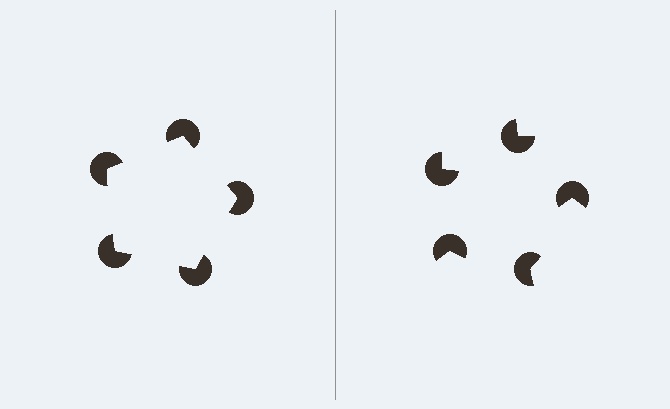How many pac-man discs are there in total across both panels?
10 — 5 on each side.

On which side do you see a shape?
An illusory pentagon appears on the left side. On the right side the wedge cuts are rotated, so no coherent shape forms.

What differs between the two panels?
The pac-man discs are positioned identically on both sides; only the wedge orientations differ. On the left they align to a pentagon; on the right they are misaligned.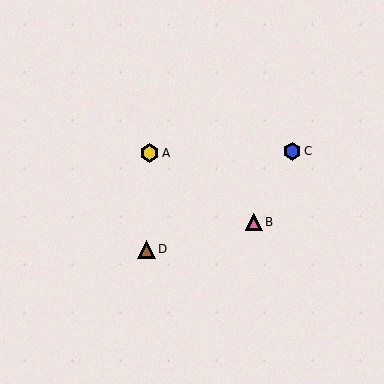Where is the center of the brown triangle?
The center of the brown triangle is at (146, 249).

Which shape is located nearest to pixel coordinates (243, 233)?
The pink triangle (labeled B) at (253, 222) is nearest to that location.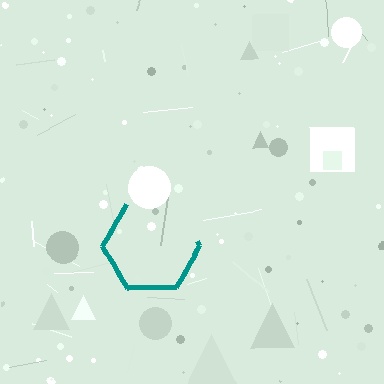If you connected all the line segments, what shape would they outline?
They would outline a hexagon.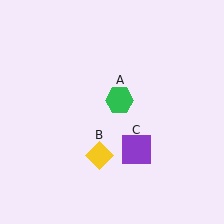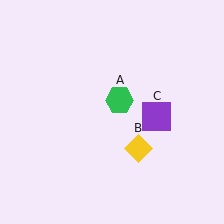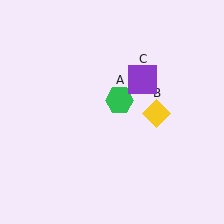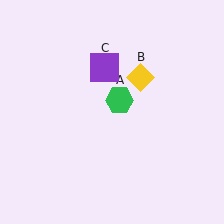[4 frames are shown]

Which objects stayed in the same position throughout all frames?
Green hexagon (object A) remained stationary.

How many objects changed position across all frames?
2 objects changed position: yellow diamond (object B), purple square (object C).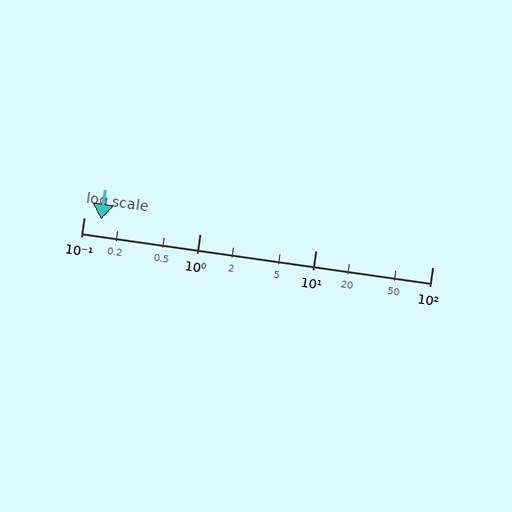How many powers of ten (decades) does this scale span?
The scale spans 3 decades, from 0.1 to 100.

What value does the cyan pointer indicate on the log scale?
The pointer indicates approximately 0.14.